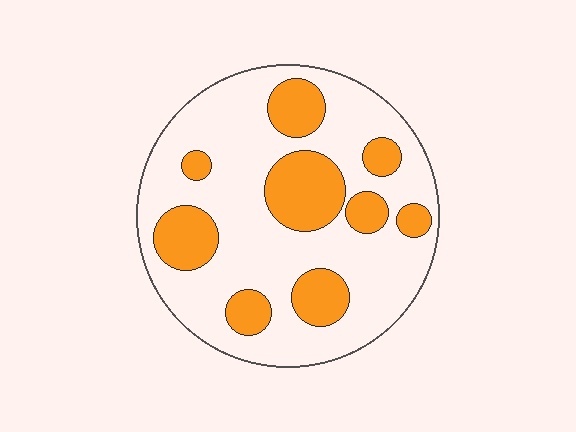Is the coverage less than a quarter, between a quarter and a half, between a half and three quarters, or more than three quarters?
Between a quarter and a half.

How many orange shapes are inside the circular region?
9.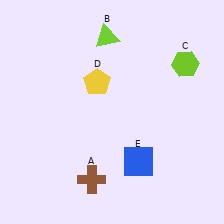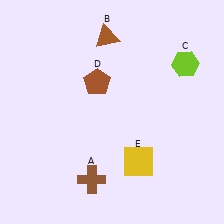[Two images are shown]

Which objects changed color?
B changed from lime to brown. D changed from yellow to brown. E changed from blue to yellow.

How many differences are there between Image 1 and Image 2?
There are 3 differences between the two images.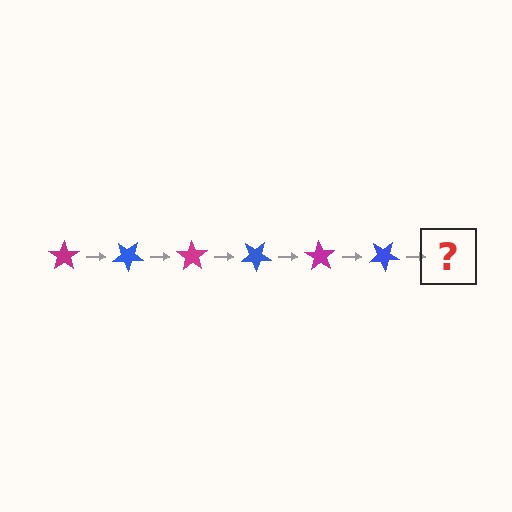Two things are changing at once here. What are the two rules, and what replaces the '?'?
The two rules are that it rotates 35 degrees each step and the color cycles through magenta and blue. The '?' should be a magenta star, rotated 210 degrees from the start.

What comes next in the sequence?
The next element should be a magenta star, rotated 210 degrees from the start.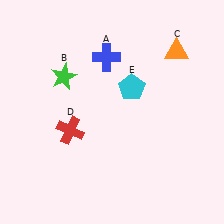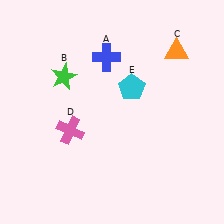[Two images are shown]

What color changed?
The cross (D) changed from red in Image 1 to pink in Image 2.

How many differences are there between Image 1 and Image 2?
There is 1 difference between the two images.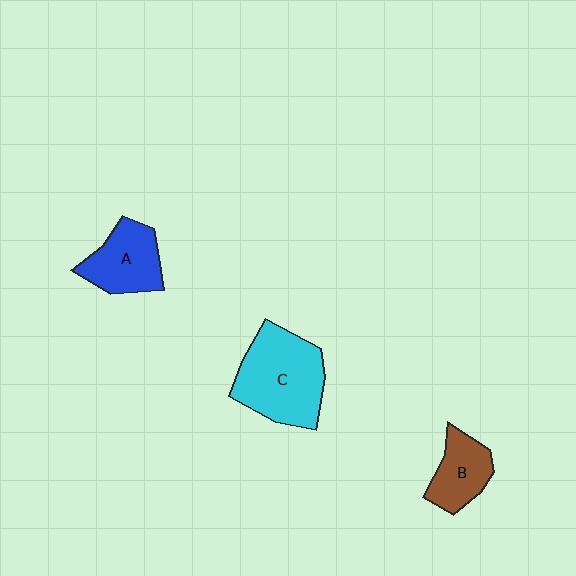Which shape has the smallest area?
Shape B (brown).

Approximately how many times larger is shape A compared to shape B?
Approximately 1.2 times.